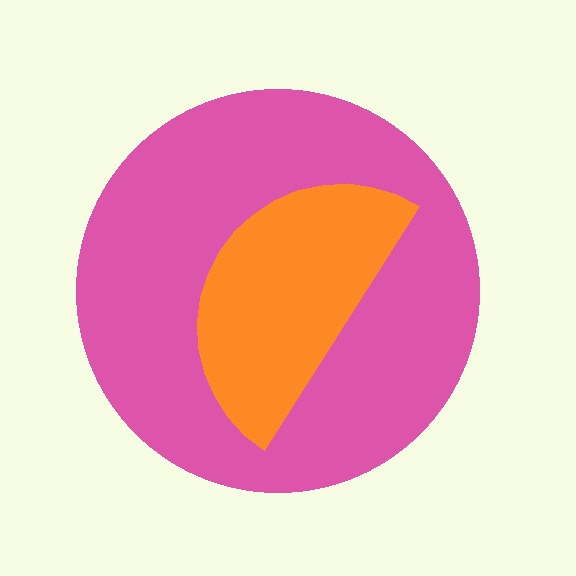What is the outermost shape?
The pink circle.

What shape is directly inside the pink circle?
The orange semicircle.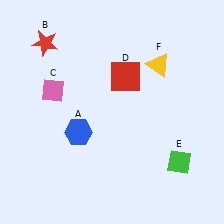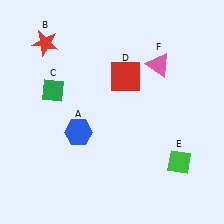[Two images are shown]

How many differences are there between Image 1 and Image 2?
There are 2 differences between the two images.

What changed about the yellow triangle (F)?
In Image 1, F is yellow. In Image 2, it changed to pink.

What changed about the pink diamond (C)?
In Image 1, C is pink. In Image 2, it changed to green.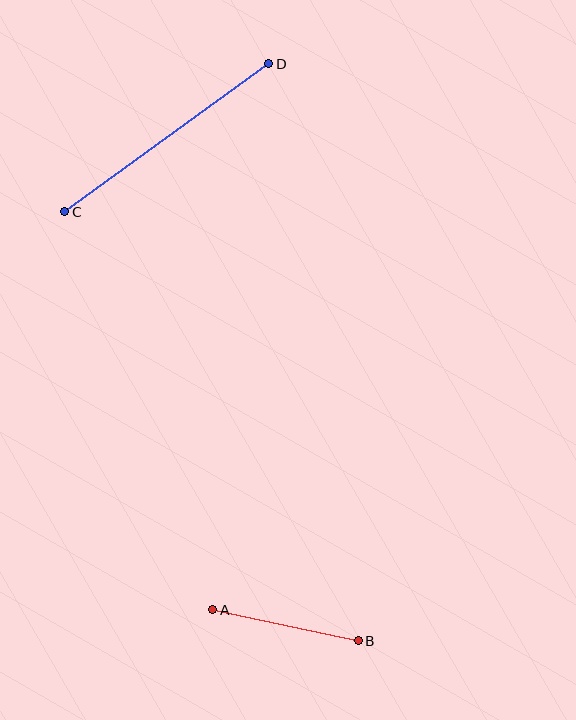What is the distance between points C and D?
The distance is approximately 252 pixels.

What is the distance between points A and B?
The distance is approximately 149 pixels.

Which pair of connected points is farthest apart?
Points C and D are farthest apart.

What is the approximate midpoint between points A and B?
The midpoint is at approximately (286, 625) pixels.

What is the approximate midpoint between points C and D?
The midpoint is at approximately (167, 138) pixels.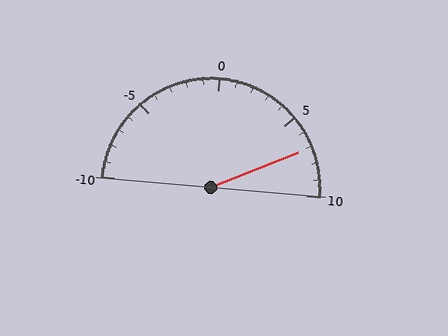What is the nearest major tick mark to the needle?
The nearest major tick mark is 5.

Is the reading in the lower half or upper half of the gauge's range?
The reading is in the upper half of the range (-10 to 10).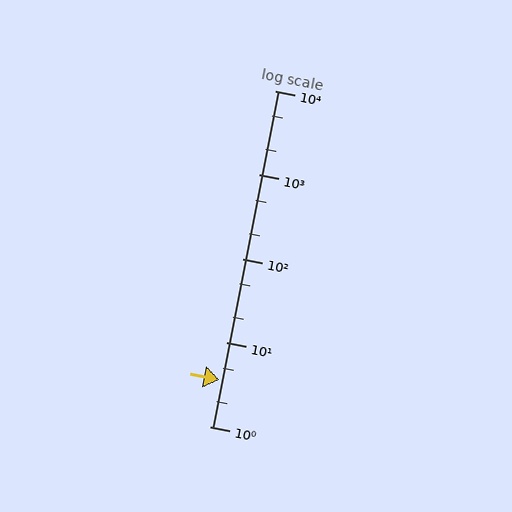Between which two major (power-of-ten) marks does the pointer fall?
The pointer is between 1 and 10.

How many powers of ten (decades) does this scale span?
The scale spans 4 decades, from 1 to 10000.